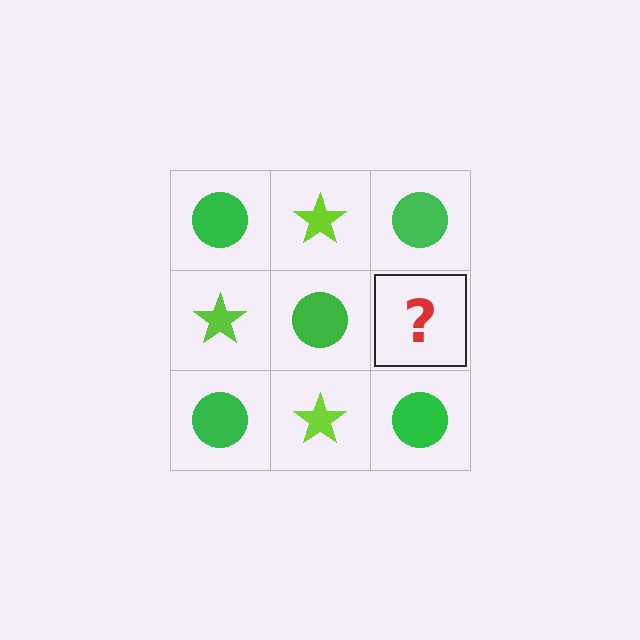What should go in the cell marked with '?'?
The missing cell should contain a lime star.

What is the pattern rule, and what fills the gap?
The rule is that it alternates green circle and lime star in a checkerboard pattern. The gap should be filled with a lime star.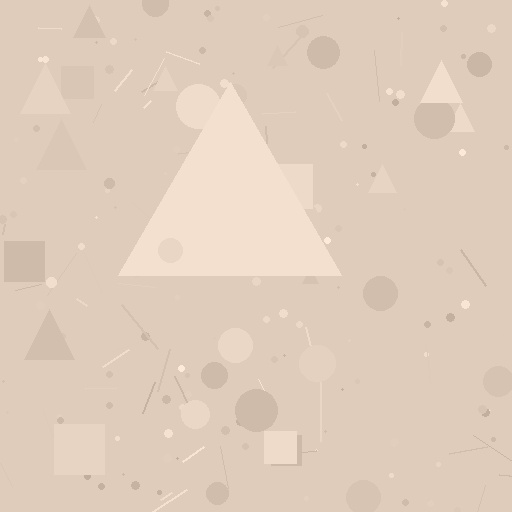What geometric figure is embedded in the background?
A triangle is embedded in the background.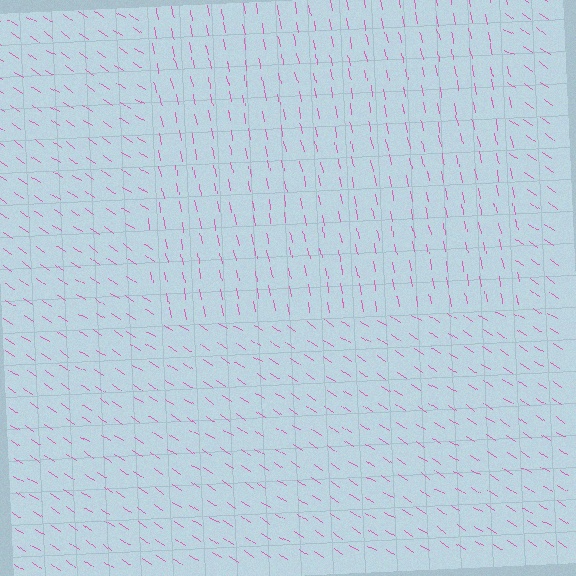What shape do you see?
I see a rectangle.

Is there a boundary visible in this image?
Yes, there is a texture boundary formed by a change in line orientation.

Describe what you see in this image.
The image is filled with small pink line segments. A rectangle region in the image has lines oriented differently from the surrounding lines, creating a visible texture boundary.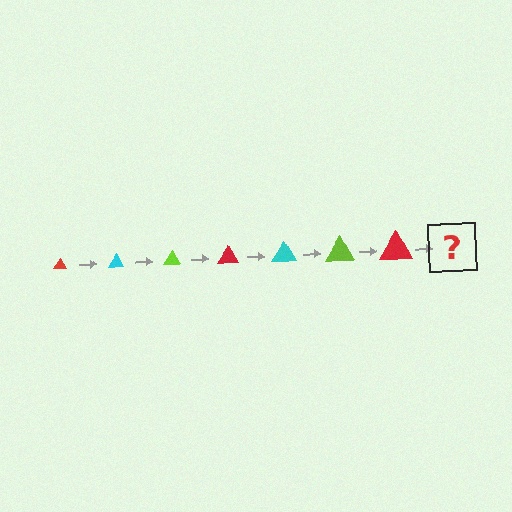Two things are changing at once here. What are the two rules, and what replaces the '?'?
The two rules are that the triangle grows larger each step and the color cycles through red, cyan, and lime. The '?' should be a cyan triangle, larger than the previous one.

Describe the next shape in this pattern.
It should be a cyan triangle, larger than the previous one.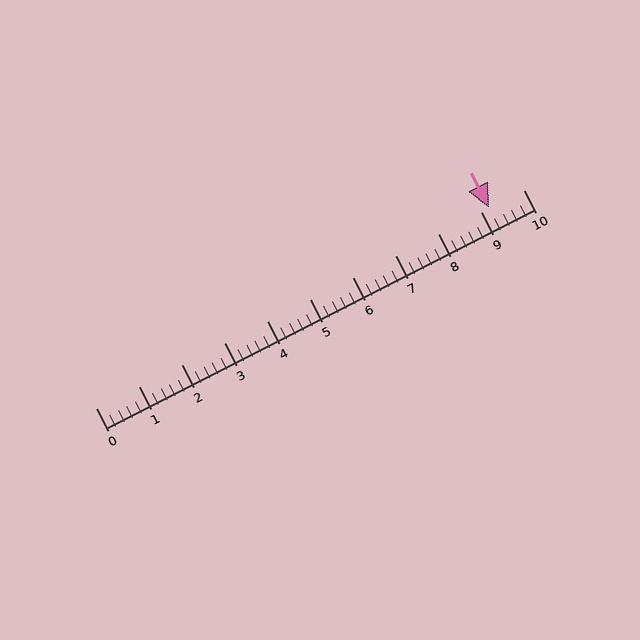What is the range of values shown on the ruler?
The ruler shows values from 0 to 10.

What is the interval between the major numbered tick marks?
The major tick marks are spaced 1 units apart.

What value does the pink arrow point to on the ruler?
The pink arrow points to approximately 9.2.